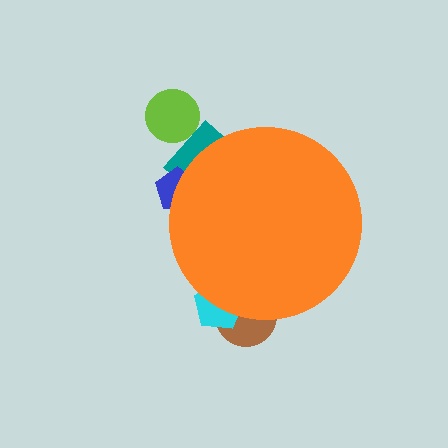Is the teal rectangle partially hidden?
Yes, the teal rectangle is partially hidden behind the orange circle.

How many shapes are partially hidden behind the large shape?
4 shapes are partially hidden.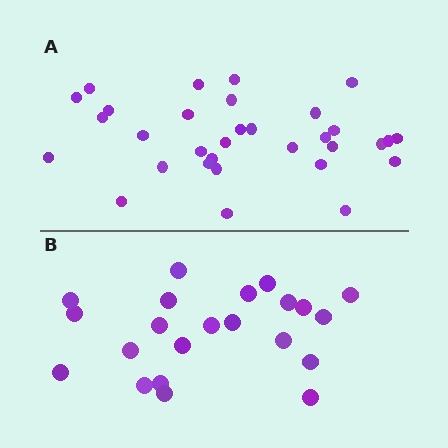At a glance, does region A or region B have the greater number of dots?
Region A (the top region) has more dots.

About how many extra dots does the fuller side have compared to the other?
Region A has roughly 10 or so more dots than region B.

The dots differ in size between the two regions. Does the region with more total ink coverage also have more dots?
No. Region B has more total ink coverage because its dots are larger, but region A actually contains more individual dots. Total area can be misleading — the number of items is what matters here.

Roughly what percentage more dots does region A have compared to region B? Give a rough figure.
About 45% more.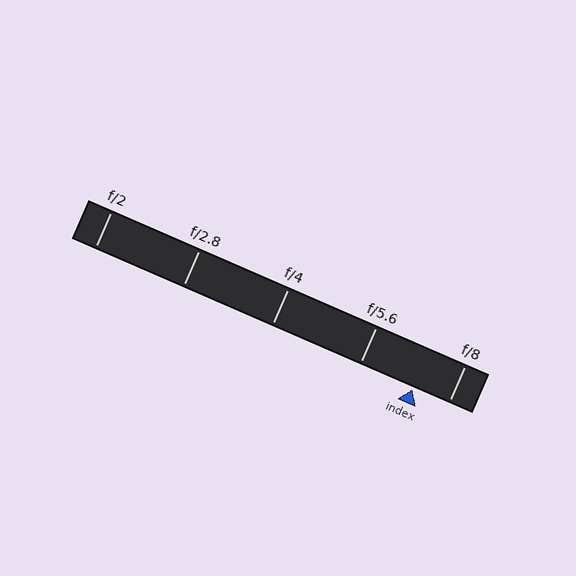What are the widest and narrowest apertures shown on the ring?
The widest aperture shown is f/2 and the narrowest is f/8.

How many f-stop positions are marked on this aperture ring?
There are 5 f-stop positions marked.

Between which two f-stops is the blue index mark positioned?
The index mark is between f/5.6 and f/8.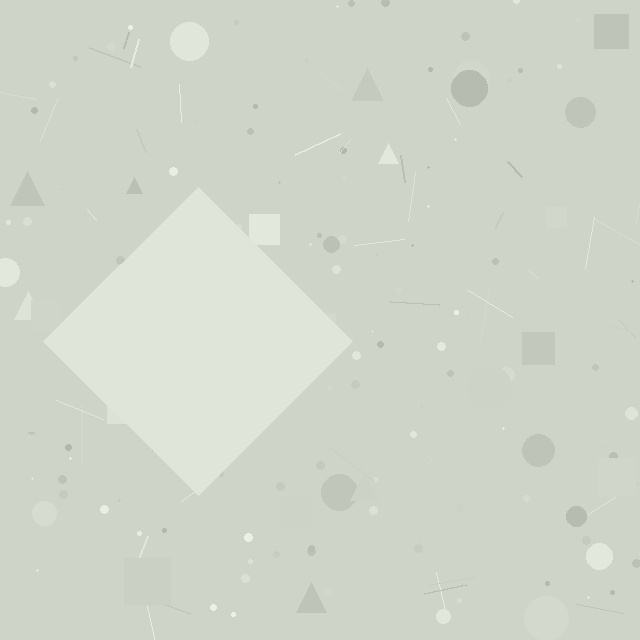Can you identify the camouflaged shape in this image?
The camouflaged shape is a diamond.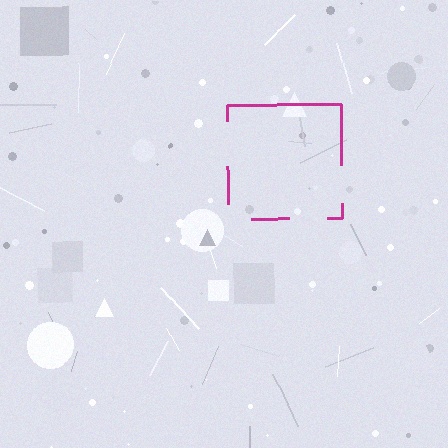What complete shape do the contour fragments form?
The contour fragments form a square.